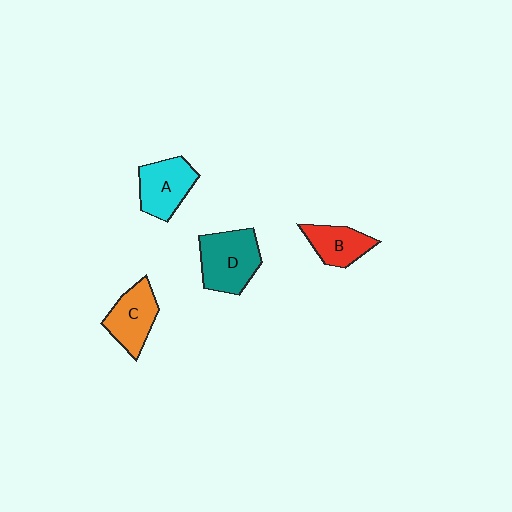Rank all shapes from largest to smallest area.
From largest to smallest: D (teal), A (cyan), C (orange), B (red).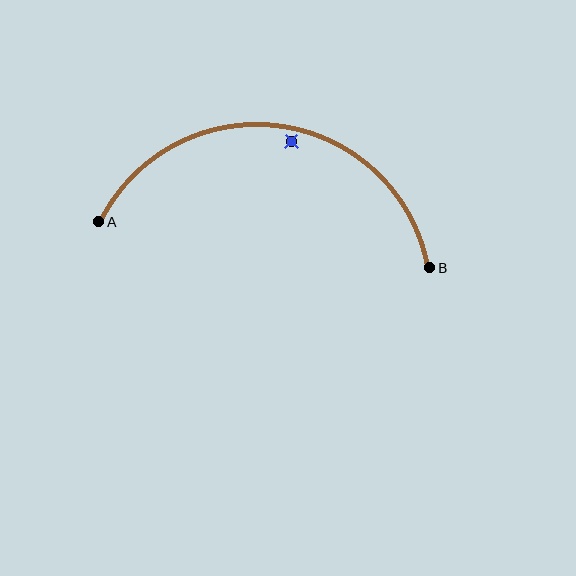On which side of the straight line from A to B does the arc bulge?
The arc bulges above the straight line connecting A and B.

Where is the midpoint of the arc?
The arc midpoint is the point on the curve farthest from the straight line joining A and B. It sits above that line.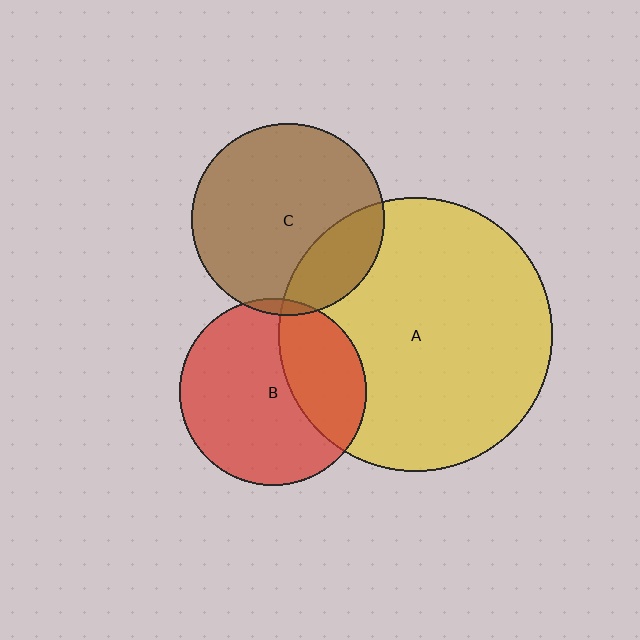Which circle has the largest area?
Circle A (yellow).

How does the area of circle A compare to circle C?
Approximately 2.0 times.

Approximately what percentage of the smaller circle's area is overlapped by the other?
Approximately 5%.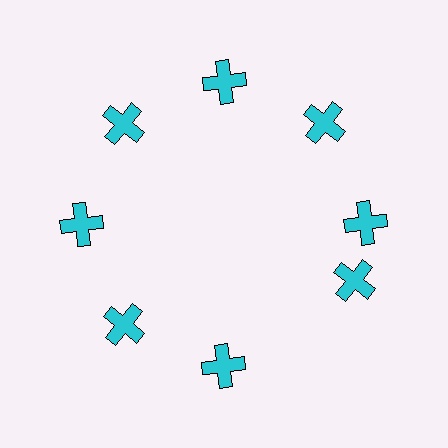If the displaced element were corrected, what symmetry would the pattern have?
It would have 8-fold rotational symmetry — the pattern would map onto itself every 45 degrees.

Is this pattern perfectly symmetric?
No. The 8 cyan crosses are arranged in a ring, but one element near the 4 o'clock position is rotated out of alignment along the ring, breaking the 8-fold rotational symmetry.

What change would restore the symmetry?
The symmetry would be restored by rotating it back into even spacing with its neighbors so that all 8 crosses sit at equal angles and equal distance from the center.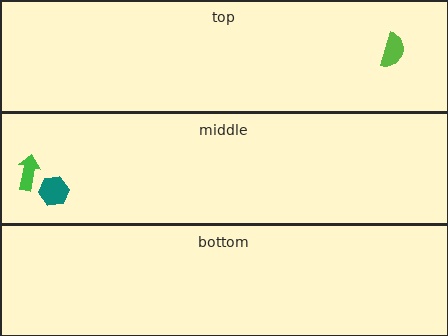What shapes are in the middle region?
The teal hexagon, the green arrow.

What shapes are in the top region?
The lime semicircle.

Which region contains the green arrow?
The middle region.